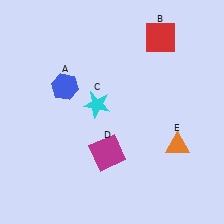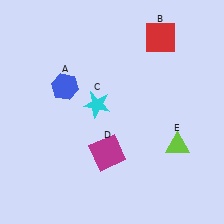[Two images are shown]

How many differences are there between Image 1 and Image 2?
There is 1 difference between the two images.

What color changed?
The triangle (E) changed from orange in Image 1 to lime in Image 2.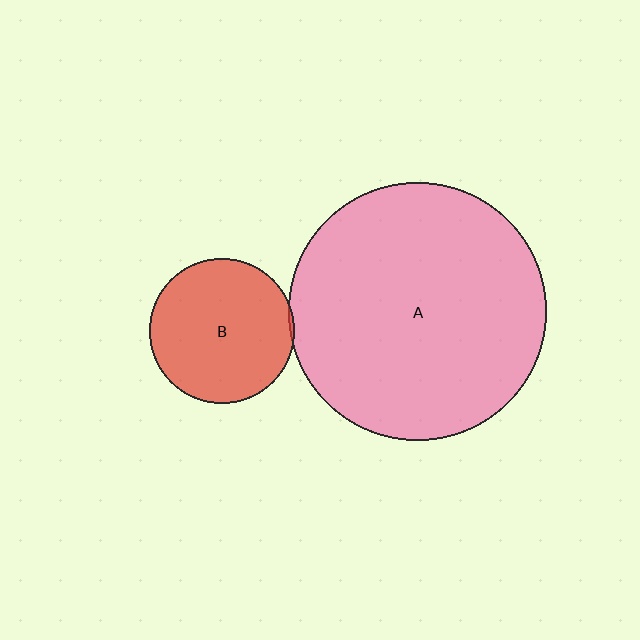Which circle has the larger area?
Circle A (pink).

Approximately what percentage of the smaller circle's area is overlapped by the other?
Approximately 5%.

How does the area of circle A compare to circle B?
Approximately 3.2 times.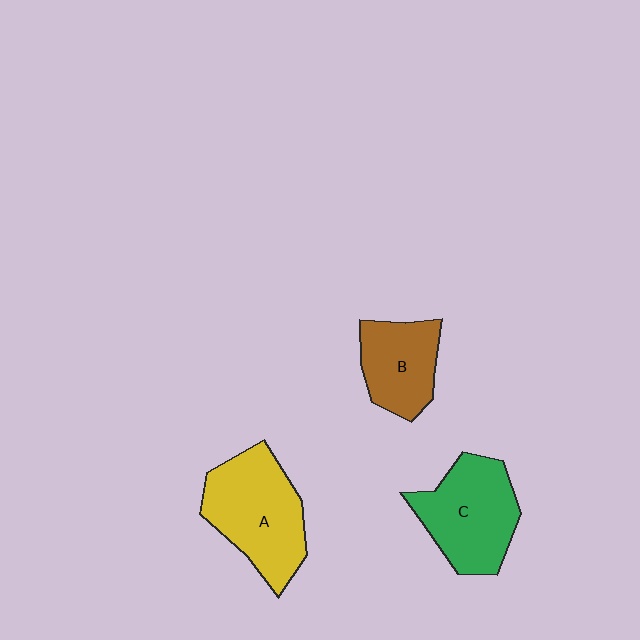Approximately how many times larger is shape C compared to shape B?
Approximately 1.4 times.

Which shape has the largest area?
Shape A (yellow).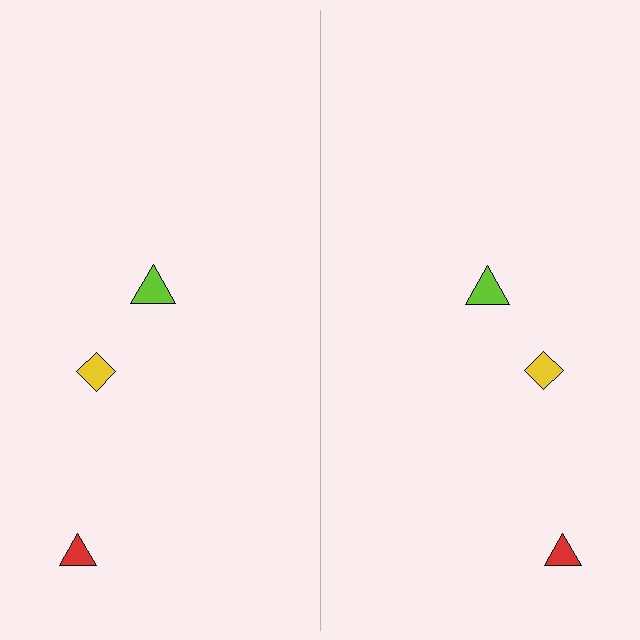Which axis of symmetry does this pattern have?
The pattern has a vertical axis of symmetry running through the center of the image.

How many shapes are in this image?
There are 6 shapes in this image.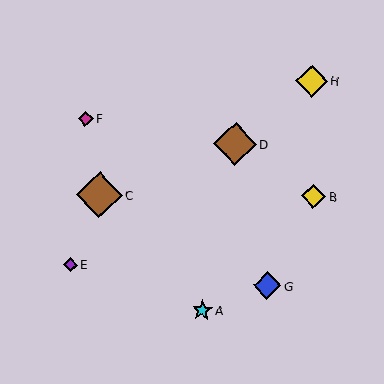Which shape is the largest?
The brown diamond (labeled C) is the largest.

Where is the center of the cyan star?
The center of the cyan star is at (202, 310).